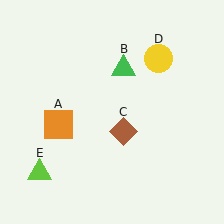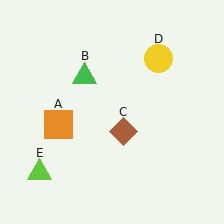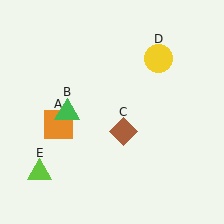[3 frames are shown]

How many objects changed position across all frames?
1 object changed position: green triangle (object B).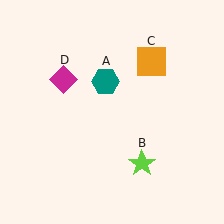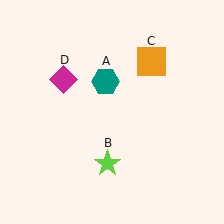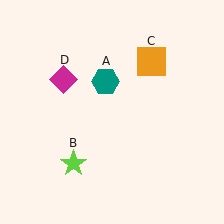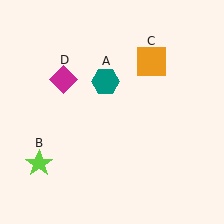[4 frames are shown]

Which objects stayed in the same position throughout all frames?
Teal hexagon (object A) and orange square (object C) and magenta diamond (object D) remained stationary.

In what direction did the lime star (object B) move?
The lime star (object B) moved left.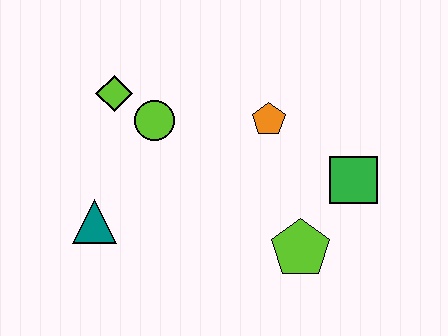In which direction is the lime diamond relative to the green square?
The lime diamond is to the left of the green square.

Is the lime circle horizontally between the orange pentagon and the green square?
No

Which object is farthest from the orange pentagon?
The teal triangle is farthest from the orange pentagon.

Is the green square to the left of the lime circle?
No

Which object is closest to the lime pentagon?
The green square is closest to the lime pentagon.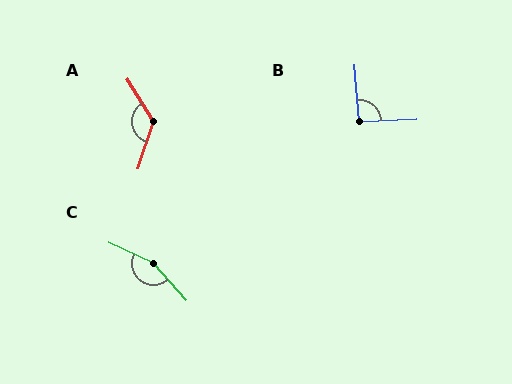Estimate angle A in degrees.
Approximately 131 degrees.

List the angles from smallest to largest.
B (92°), A (131°), C (157°).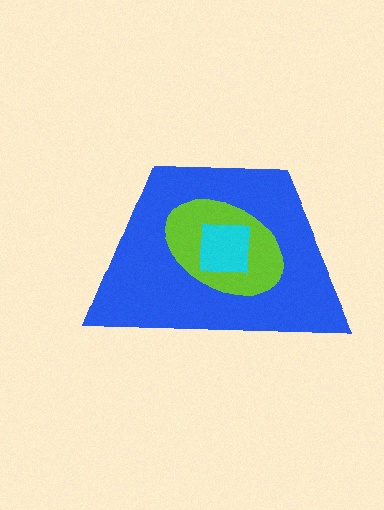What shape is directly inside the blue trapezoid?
The lime ellipse.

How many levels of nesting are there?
3.